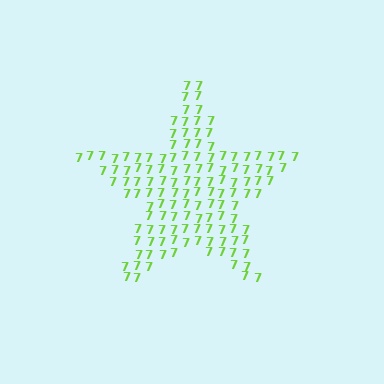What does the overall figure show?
The overall figure shows a star.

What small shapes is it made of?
It is made of small digit 7's.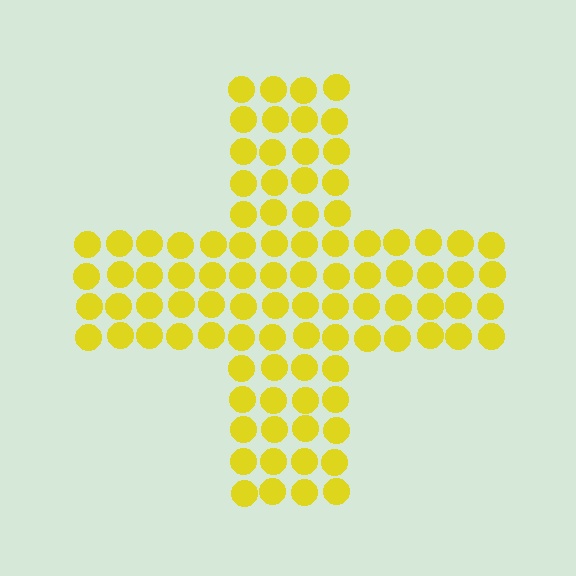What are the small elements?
The small elements are circles.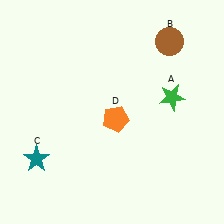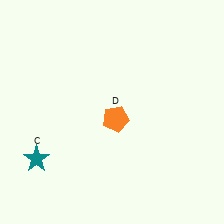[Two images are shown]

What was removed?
The green star (A), the brown circle (B) were removed in Image 2.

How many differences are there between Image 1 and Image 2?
There are 2 differences between the two images.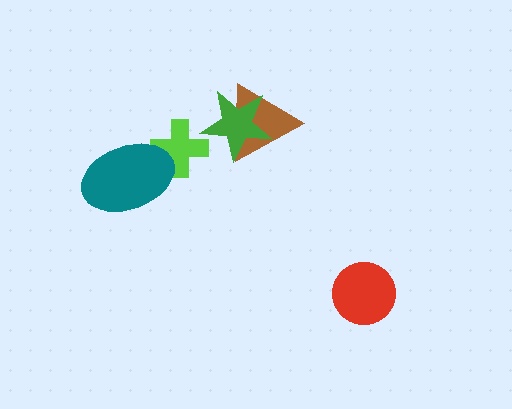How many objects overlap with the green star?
1 object overlaps with the green star.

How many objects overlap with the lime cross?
1 object overlaps with the lime cross.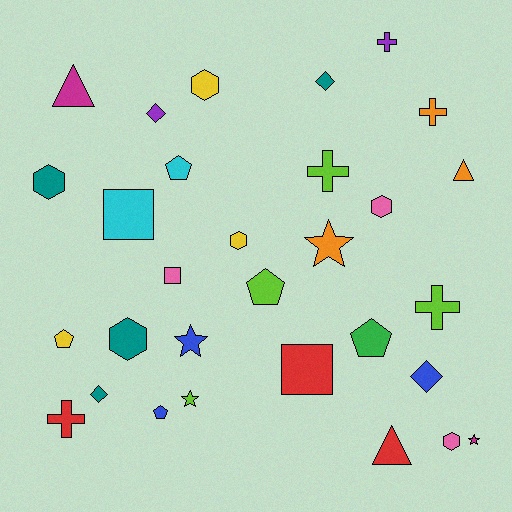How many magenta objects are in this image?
There are 2 magenta objects.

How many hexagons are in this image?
There are 6 hexagons.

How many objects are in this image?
There are 30 objects.